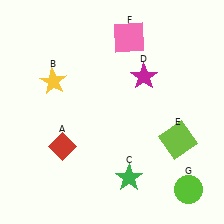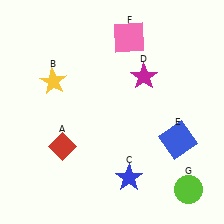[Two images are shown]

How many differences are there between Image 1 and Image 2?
There are 2 differences between the two images.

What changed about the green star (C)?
In Image 1, C is green. In Image 2, it changed to blue.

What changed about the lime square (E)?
In Image 1, E is lime. In Image 2, it changed to blue.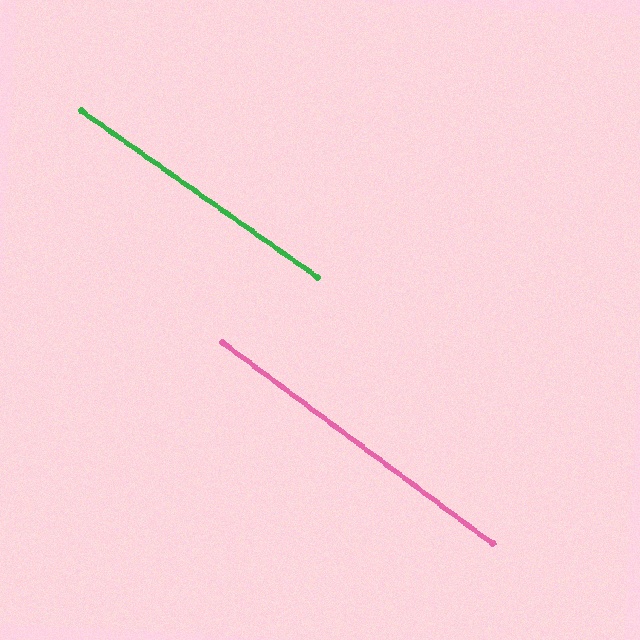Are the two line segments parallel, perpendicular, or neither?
Parallel — their directions differ by only 1.4°.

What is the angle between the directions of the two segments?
Approximately 1 degree.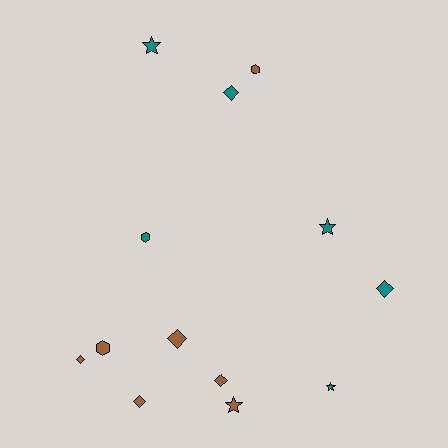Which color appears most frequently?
Brown, with 7 objects.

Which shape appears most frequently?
Diamond, with 6 objects.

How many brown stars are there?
There is 1 brown star.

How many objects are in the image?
There are 13 objects.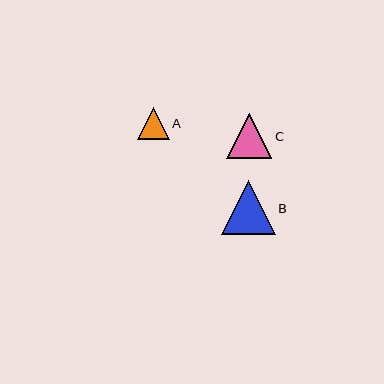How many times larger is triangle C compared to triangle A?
Triangle C is approximately 1.4 times the size of triangle A.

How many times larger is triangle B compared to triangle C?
Triangle B is approximately 1.2 times the size of triangle C.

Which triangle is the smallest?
Triangle A is the smallest with a size of approximately 32 pixels.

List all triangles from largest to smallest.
From largest to smallest: B, C, A.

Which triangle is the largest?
Triangle B is the largest with a size of approximately 54 pixels.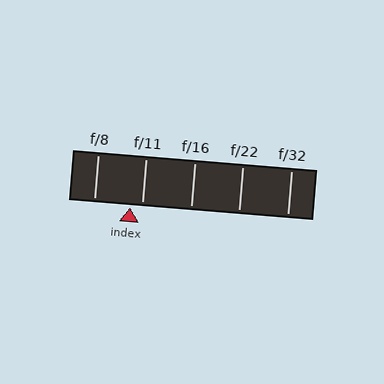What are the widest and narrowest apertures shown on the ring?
The widest aperture shown is f/8 and the narrowest is f/32.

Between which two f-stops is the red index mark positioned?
The index mark is between f/8 and f/11.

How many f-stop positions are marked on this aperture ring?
There are 5 f-stop positions marked.